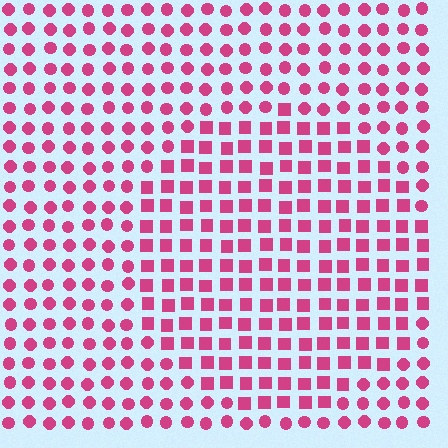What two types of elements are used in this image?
The image uses squares inside the circle region and circles outside it.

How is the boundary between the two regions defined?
The boundary is defined by a change in element shape: squares inside vs. circles outside. All elements share the same color and spacing.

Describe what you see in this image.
The image is filled with small magenta elements arranged in a uniform grid. A circle-shaped region contains squares, while the surrounding area contains circles. The boundary is defined purely by the change in element shape.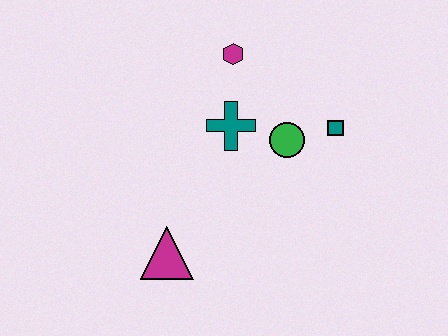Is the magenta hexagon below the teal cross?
No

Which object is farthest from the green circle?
The magenta triangle is farthest from the green circle.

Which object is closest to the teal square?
The green circle is closest to the teal square.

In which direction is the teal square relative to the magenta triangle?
The teal square is to the right of the magenta triangle.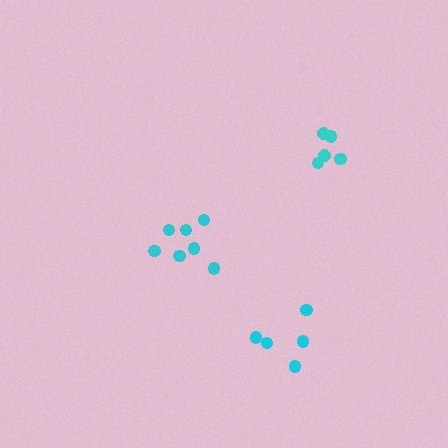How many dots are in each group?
Group 1: 5 dots, Group 2: 5 dots, Group 3: 7 dots (17 total).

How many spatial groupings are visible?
There are 3 spatial groupings.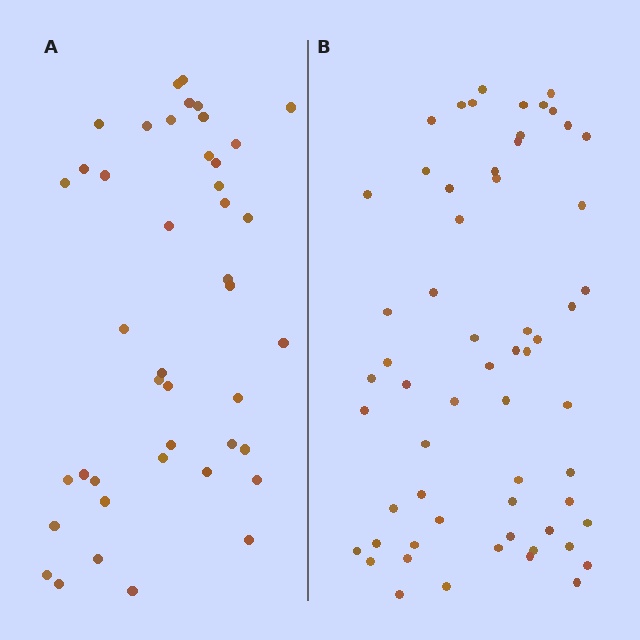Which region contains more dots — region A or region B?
Region B (the right region) has more dots.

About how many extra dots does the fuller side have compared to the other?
Region B has approximately 15 more dots than region A.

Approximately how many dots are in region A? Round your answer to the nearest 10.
About 40 dots. (The exact count is 43, which rounds to 40.)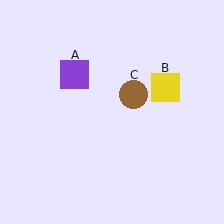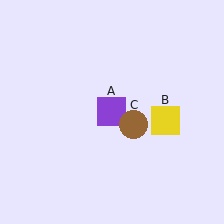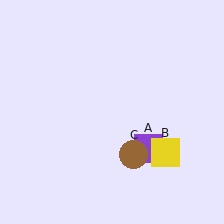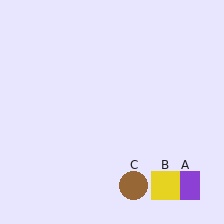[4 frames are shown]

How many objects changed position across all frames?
3 objects changed position: purple square (object A), yellow square (object B), brown circle (object C).